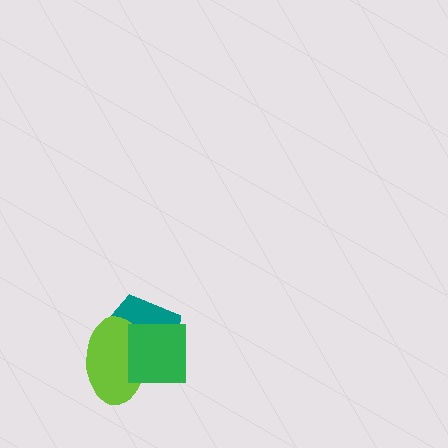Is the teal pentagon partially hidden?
Yes, it is partially covered by another shape.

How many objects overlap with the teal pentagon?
2 objects overlap with the teal pentagon.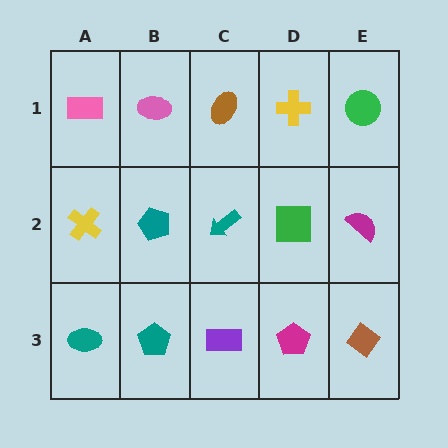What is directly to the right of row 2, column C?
A green square.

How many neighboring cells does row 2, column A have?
3.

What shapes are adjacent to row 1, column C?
A teal arrow (row 2, column C), a pink ellipse (row 1, column B), a yellow cross (row 1, column D).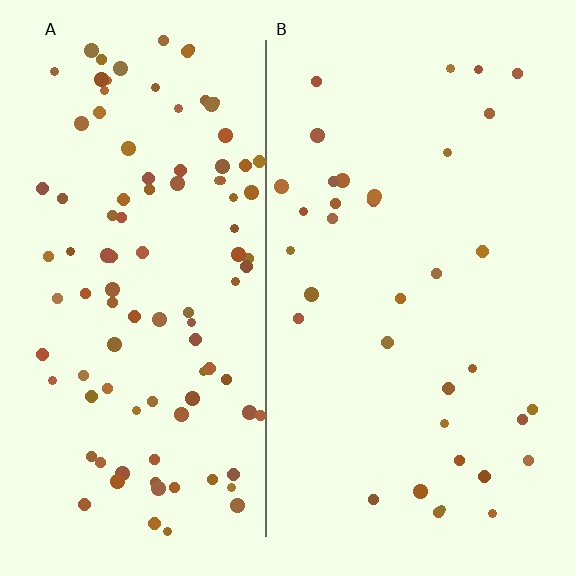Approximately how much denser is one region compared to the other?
Approximately 2.9× — region A over region B.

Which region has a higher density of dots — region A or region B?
A (the left).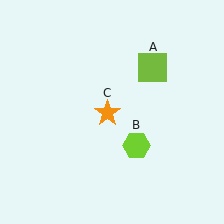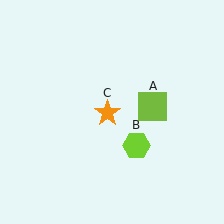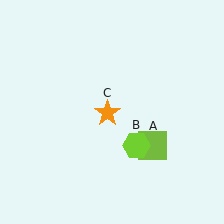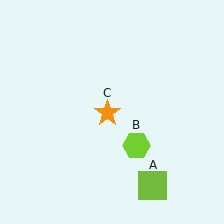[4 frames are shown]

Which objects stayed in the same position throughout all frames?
Lime hexagon (object B) and orange star (object C) remained stationary.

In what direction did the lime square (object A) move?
The lime square (object A) moved down.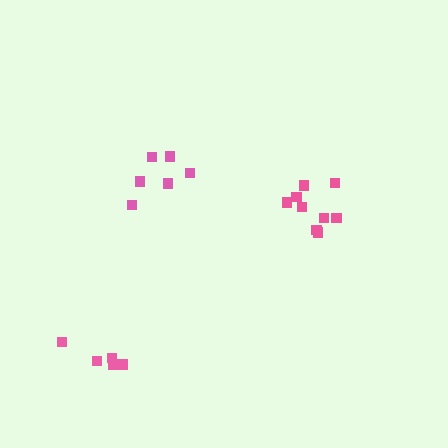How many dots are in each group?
Group 1: 6 dots, Group 2: 9 dots, Group 3: 5 dots (20 total).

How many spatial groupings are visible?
There are 3 spatial groupings.